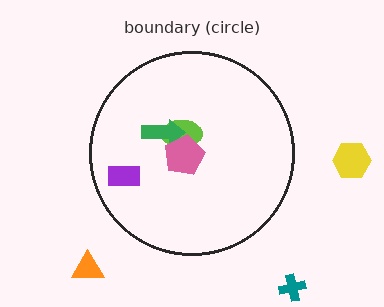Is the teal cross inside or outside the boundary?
Outside.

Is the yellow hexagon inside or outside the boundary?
Outside.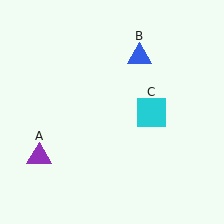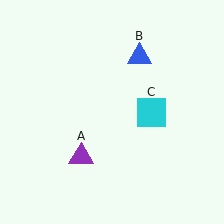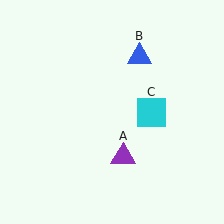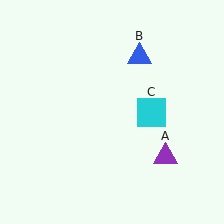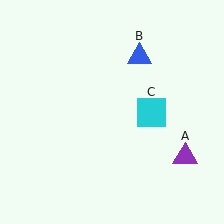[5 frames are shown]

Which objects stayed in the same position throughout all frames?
Blue triangle (object B) and cyan square (object C) remained stationary.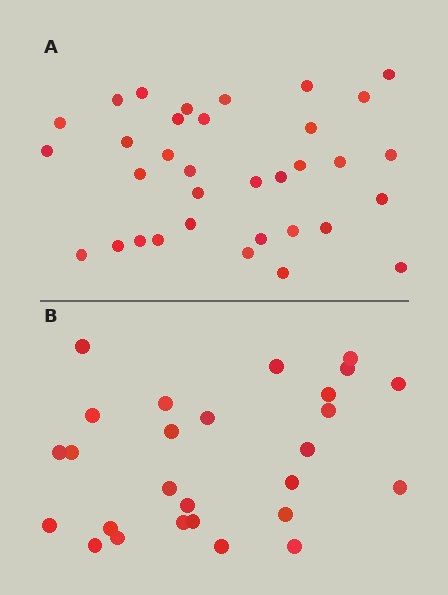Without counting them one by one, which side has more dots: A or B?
Region A (the top region) has more dots.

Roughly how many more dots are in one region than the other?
Region A has roughly 8 or so more dots than region B.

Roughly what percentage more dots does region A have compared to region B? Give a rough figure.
About 25% more.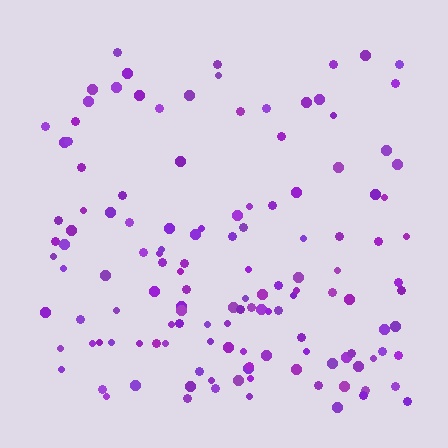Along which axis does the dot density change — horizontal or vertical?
Vertical.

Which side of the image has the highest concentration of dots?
The bottom.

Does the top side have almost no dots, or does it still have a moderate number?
Still a moderate number, just noticeably fewer than the bottom.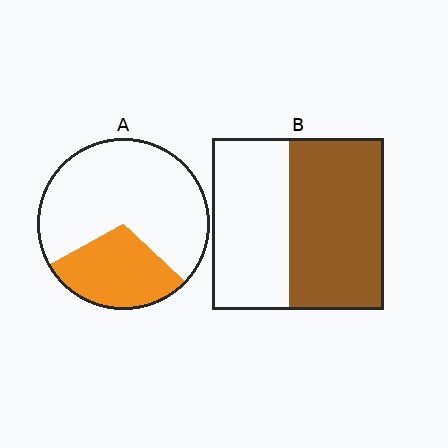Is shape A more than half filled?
No.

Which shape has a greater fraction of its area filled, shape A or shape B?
Shape B.